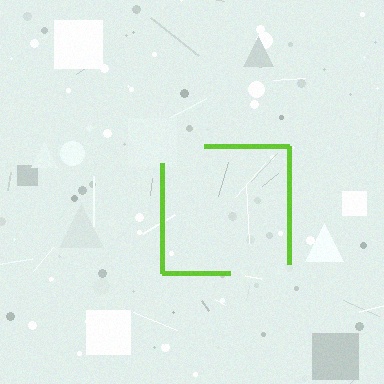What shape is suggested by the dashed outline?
The dashed outline suggests a square.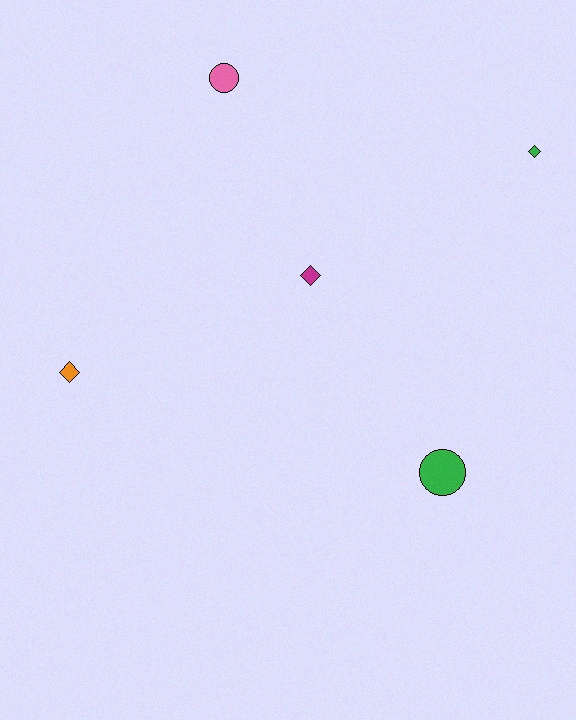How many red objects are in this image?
There are no red objects.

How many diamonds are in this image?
There are 3 diamonds.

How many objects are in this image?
There are 5 objects.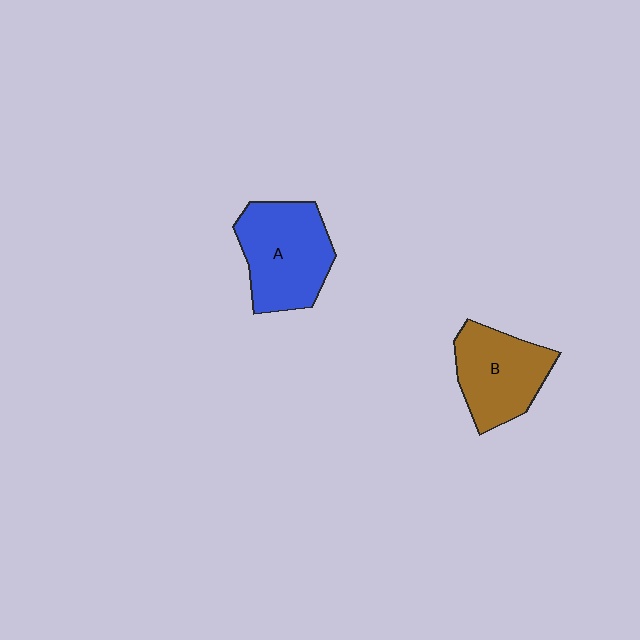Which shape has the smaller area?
Shape B (brown).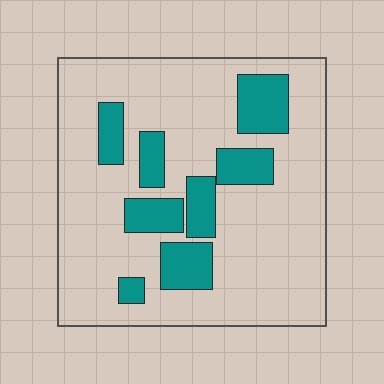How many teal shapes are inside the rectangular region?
8.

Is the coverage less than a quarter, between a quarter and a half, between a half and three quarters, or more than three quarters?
Less than a quarter.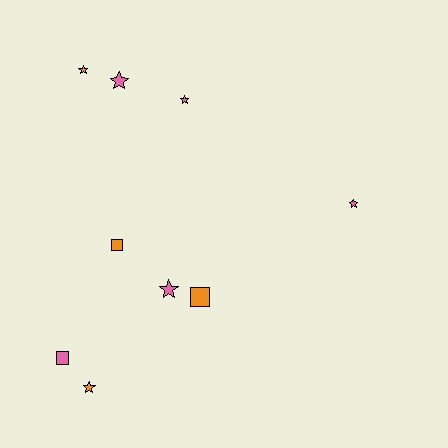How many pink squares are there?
There is 1 pink square.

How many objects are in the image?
There are 9 objects.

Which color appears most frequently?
Pink, with 5 objects.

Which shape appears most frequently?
Star, with 6 objects.